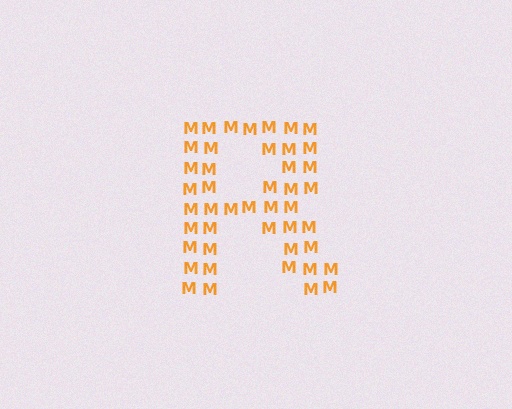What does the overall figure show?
The overall figure shows the letter R.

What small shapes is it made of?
It is made of small letter M's.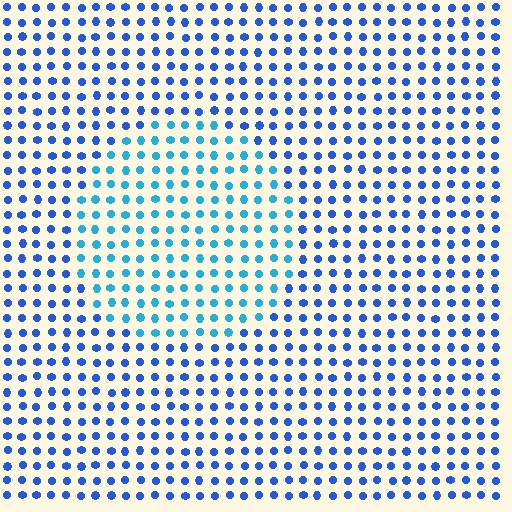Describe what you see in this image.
The image is filled with small blue elements in a uniform arrangement. A circle-shaped region is visible where the elements are tinted to a slightly different hue, forming a subtle color boundary.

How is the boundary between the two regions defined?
The boundary is defined purely by a slight shift in hue (about 30 degrees). Spacing, size, and orientation are identical on both sides.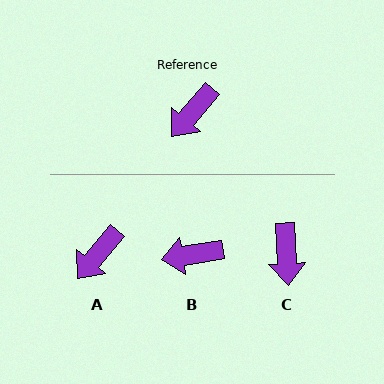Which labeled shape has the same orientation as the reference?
A.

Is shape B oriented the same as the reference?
No, it is off by about 41 degrees.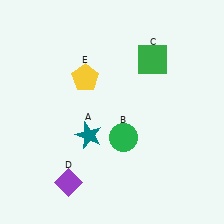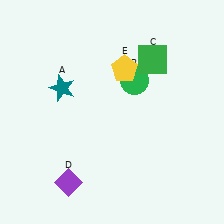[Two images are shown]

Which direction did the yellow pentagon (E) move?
The yellow pentagon (E) moved right.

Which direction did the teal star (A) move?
The teal star (A) moved up.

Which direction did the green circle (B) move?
The green circle (B) moved up.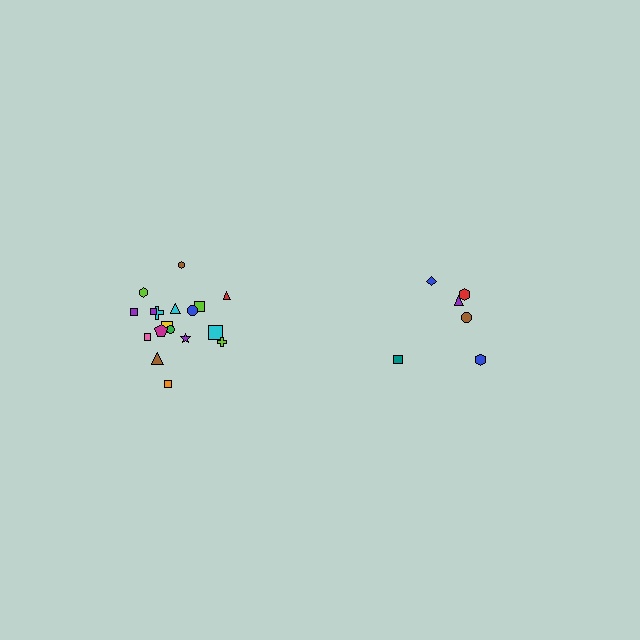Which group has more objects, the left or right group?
The left group.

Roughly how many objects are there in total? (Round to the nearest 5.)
Roughly 25 objects in total.